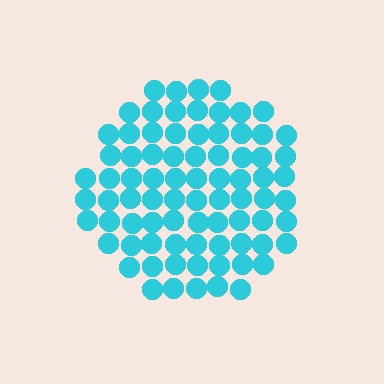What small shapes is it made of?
It is made of small circles.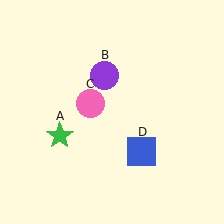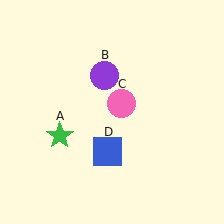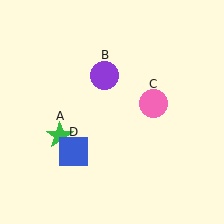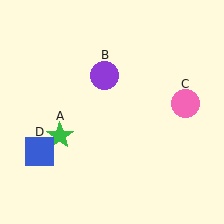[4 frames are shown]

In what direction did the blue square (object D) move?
The blue square (object D) moved left.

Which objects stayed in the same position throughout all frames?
Green star (object A) and purple circle (object B) remained stationary.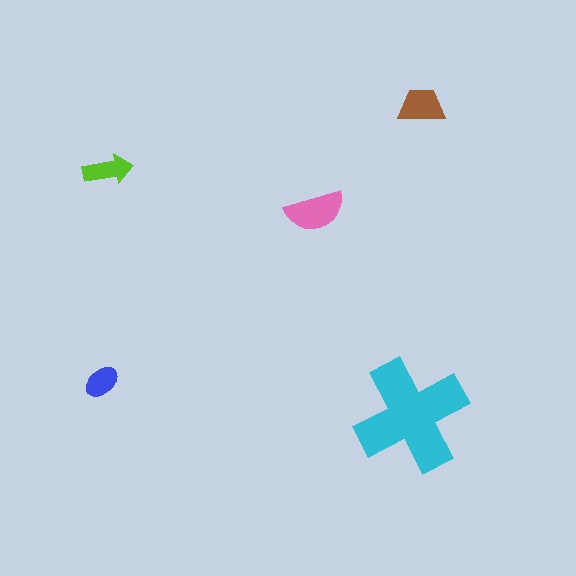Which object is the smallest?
The blue ellipse.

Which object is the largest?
The cyan cross.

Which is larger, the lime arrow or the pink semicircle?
The pink semicircle.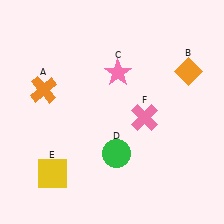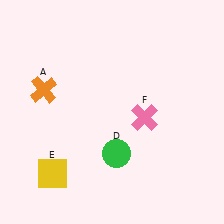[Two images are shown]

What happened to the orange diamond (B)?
The orange diamond (B) was removed in Image 2. It was in the top-right area of Image 1.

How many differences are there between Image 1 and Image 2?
There are 2 differences between the two images.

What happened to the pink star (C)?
The pink star (C) was removed in Image 2. It was in the top-right area of Image 1.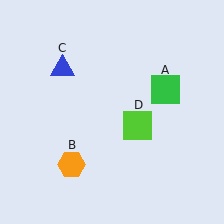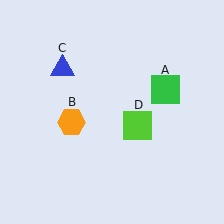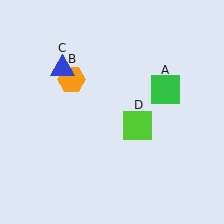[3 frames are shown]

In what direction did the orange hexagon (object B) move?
The orange hexagon (object B) moved up.